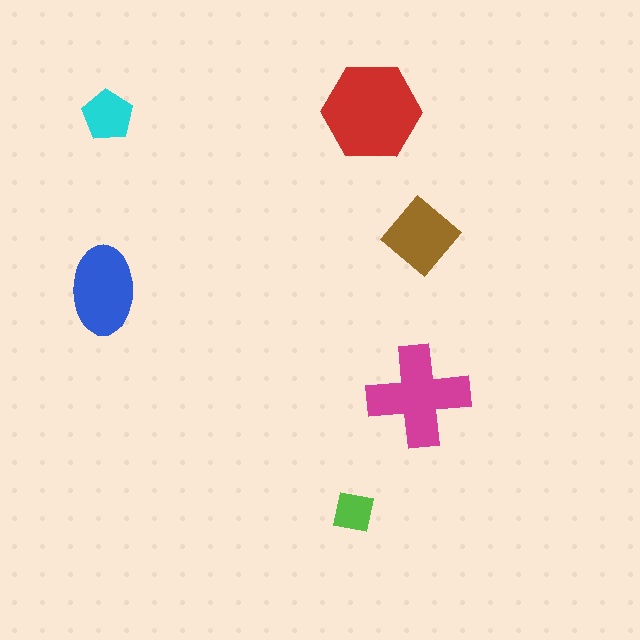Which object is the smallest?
The lime square.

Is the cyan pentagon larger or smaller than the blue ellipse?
Smaller.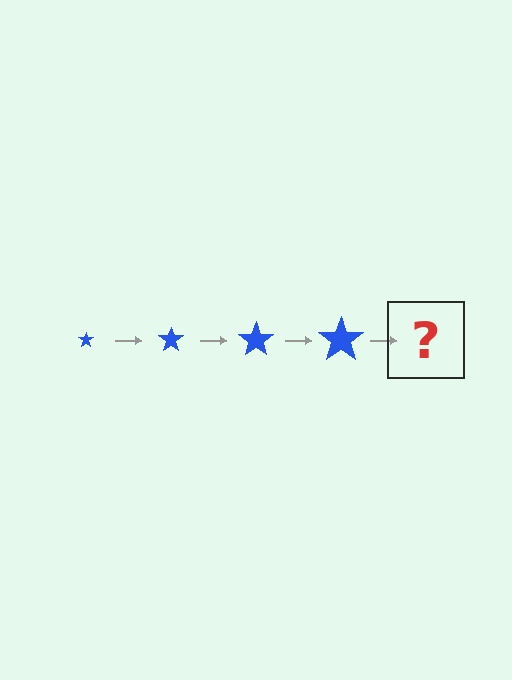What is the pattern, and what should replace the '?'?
The pattern is that the star gets progressively larger each step. The '?' should be a blue star, larger than the previous one.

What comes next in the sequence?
The next element should be a blue star, larger than the previous one.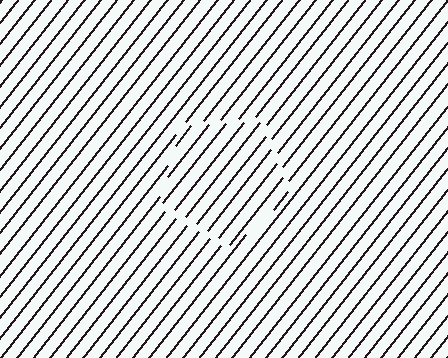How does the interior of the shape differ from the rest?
The interior of the shape contains the same grating, shifted by half a period — the contour is defined by the phase discontinuity where line-ends from the inner and outer gratings abut.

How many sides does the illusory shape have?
5 sides — the line-ends trace a pentagon.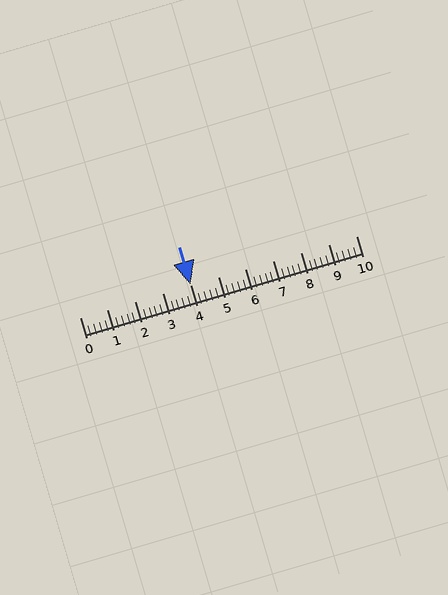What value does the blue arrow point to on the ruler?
The blue arrow points to approximately 4.0.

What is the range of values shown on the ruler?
The ruler shows values from 0 to 10.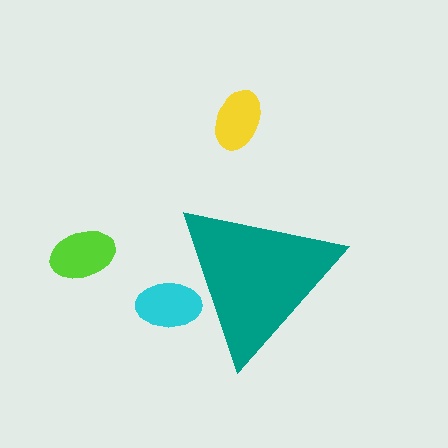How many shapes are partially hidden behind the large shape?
1 shape is partially hidden.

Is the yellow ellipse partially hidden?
No, the yellow ellipse is fully visible.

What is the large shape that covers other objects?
A teal triangle.